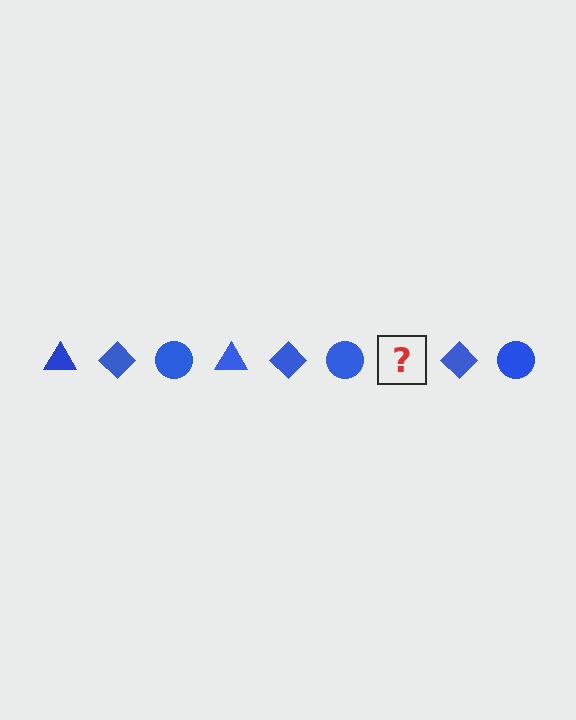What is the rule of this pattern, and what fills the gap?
The rule is that the pattern cycles through triangle, diamond, circle shapes in blue. The gap should be filled with a blue triangle.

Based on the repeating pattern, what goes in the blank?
The blank should be a blue triangle.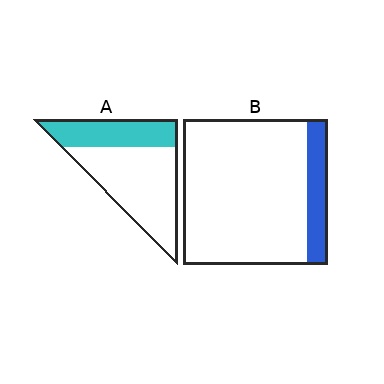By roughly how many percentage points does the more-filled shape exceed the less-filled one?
By roughly 20 percentage points (A over B).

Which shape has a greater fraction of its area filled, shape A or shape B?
Shape A.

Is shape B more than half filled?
No.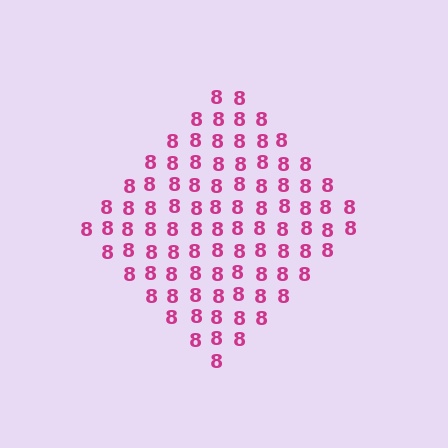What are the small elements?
The small elements are digit 8's.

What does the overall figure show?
The overall figure shows a diamond.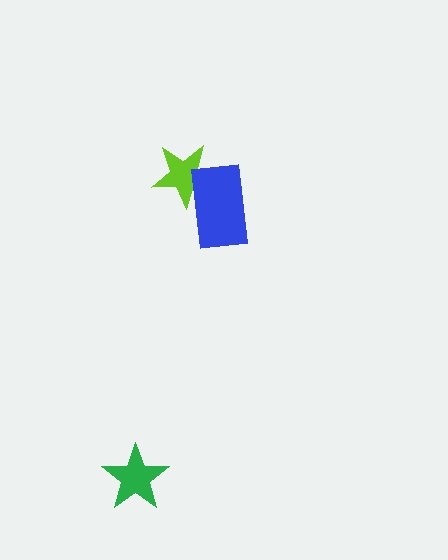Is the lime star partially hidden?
Yes, it is partially covered by another shape.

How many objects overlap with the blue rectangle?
1 object overlaps with the blue rectangle.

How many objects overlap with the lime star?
1 object overlaps with the lime star.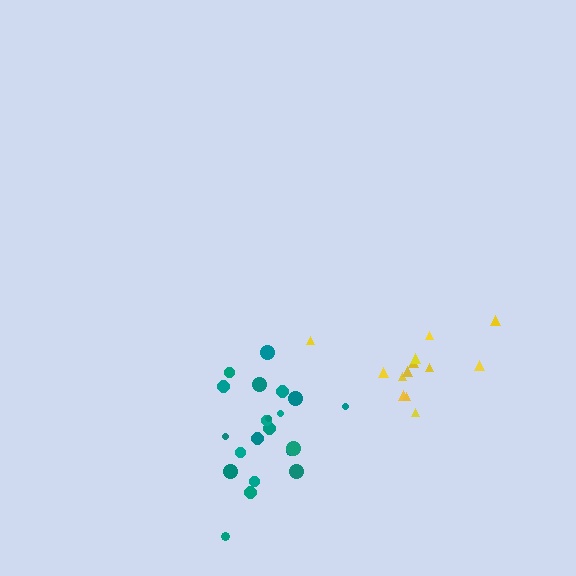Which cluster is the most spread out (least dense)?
Yellow.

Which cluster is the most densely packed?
Teal.